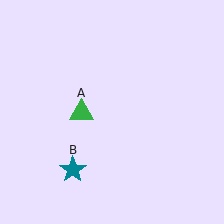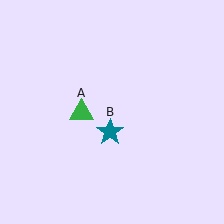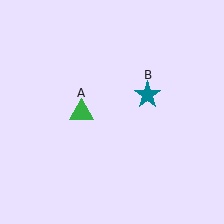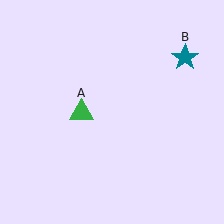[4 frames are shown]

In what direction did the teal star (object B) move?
The teal star (object B) moved up and to the right.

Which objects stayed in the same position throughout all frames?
Green triangle (object A) remained stationary.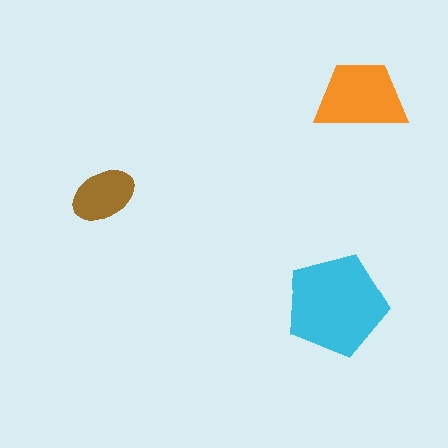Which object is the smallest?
The brown ellipse.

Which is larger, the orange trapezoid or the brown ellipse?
The orange trapezoid.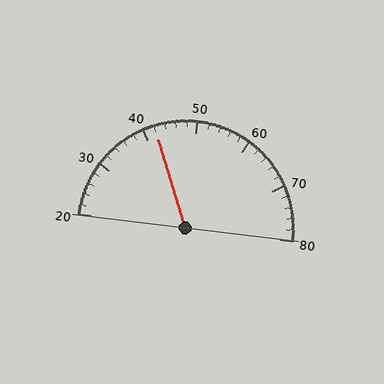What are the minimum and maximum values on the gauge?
The gauge ranges from 20 to 80.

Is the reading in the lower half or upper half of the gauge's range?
The reading is in the lower half of the range (20 to 80).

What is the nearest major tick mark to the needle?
The nearest major tick mark is 40.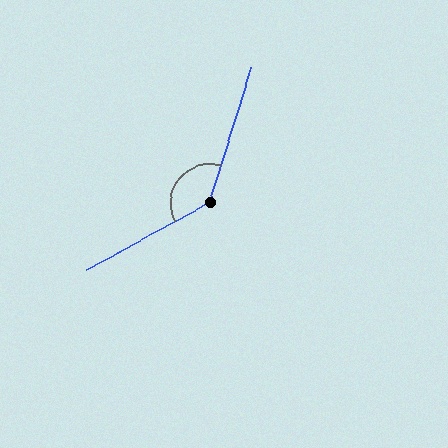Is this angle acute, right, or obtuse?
It is obtuse.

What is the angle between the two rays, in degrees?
Approximately 136 degrees.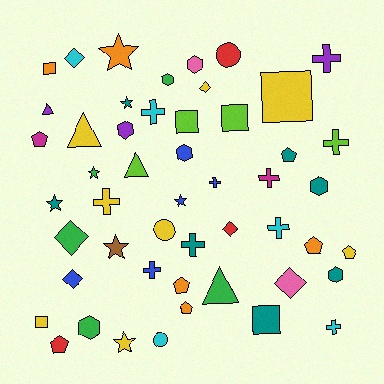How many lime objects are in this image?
There are 4 lime objects.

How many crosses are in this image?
There are 10 crosses.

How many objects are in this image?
There are 50 objects.